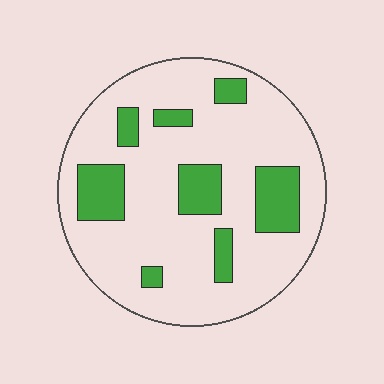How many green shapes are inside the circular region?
8.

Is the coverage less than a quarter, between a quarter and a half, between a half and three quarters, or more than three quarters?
Less than a quarter.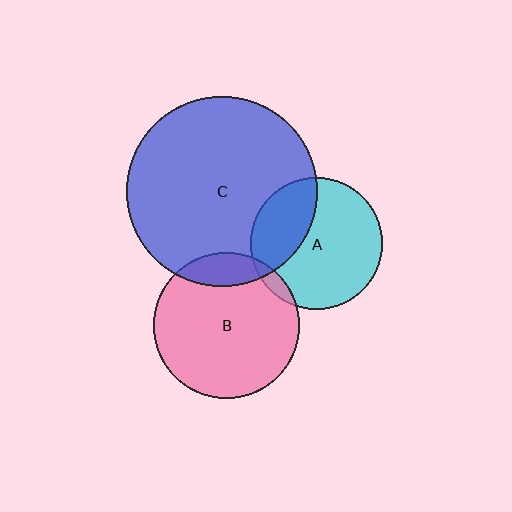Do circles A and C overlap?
Yes.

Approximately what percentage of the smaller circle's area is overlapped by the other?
Approximately 30%.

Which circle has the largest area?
Circle C (blue).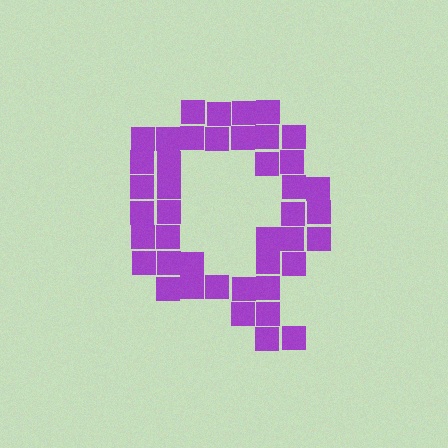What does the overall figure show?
The overall figure shows the letter Q.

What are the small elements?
The small elements are squares.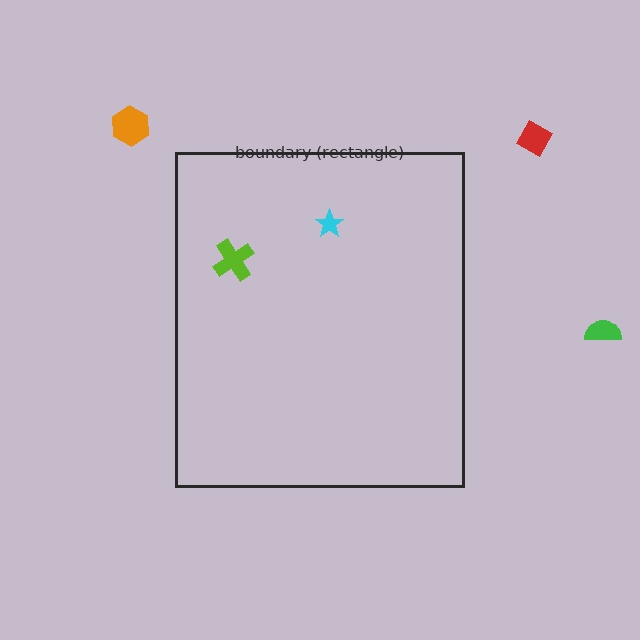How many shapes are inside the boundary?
2 inside, 3 outside.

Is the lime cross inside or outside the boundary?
Inside.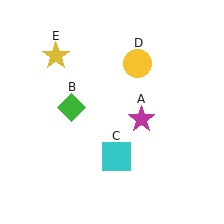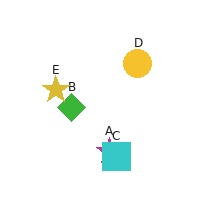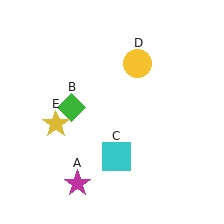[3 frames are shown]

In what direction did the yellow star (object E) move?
The yellow star (object E) moved down.